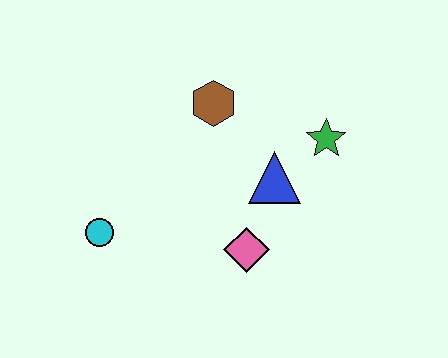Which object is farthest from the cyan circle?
The green star is farthest from the cyan circle.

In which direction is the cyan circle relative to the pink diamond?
The cyan circle is to the left of the pink diamond.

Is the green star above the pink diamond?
Yes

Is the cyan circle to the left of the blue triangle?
Yes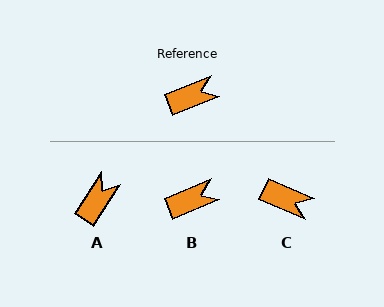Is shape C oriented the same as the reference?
No, it is off by about 46 degrees.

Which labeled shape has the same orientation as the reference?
B.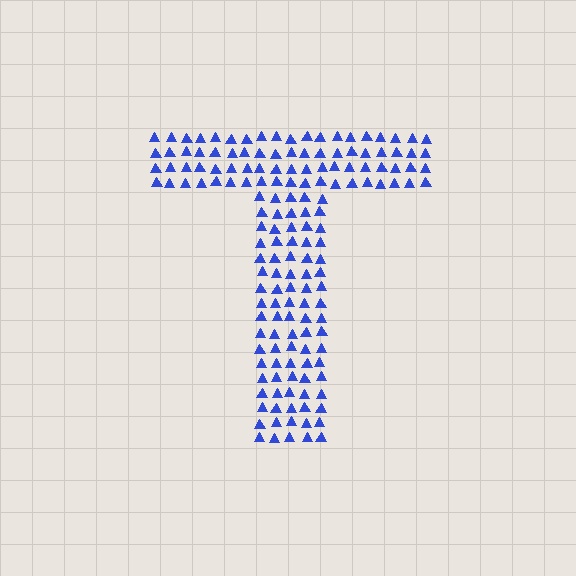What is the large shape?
The large shape is the letter T.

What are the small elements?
The small elements are triangles.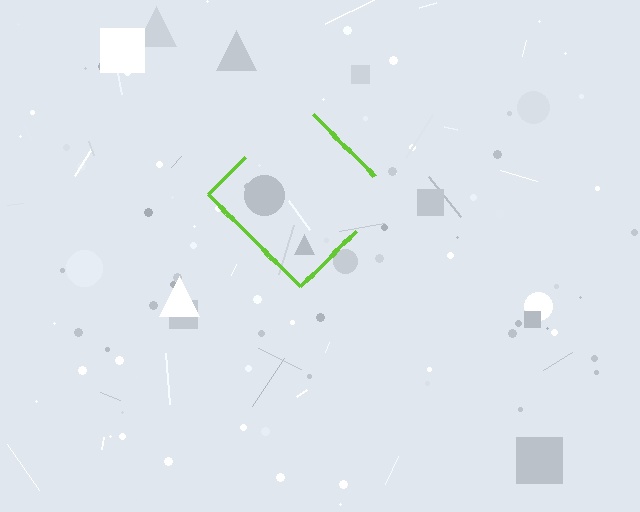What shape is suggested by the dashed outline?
The dashed outline suggests a diamond.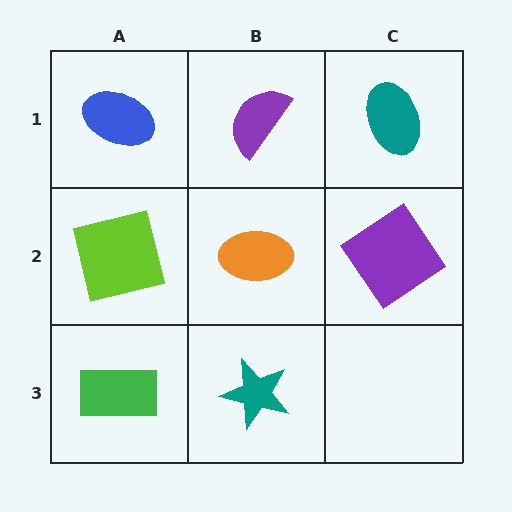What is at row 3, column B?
A teal star.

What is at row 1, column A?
A blue ellipse.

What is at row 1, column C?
A teal ellipse.